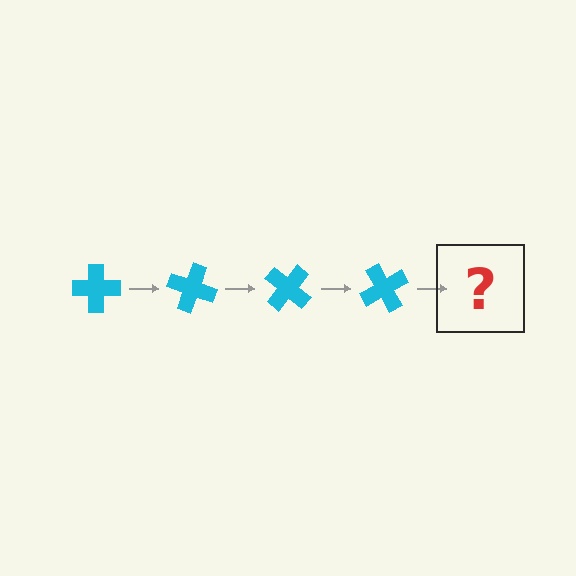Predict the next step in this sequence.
The next step is a cyan cross rotated 80 degrees.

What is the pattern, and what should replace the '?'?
The pattern is that the cross rotates 20 degrees each step. The '?' should be a cyan cross rotated 80 degrees.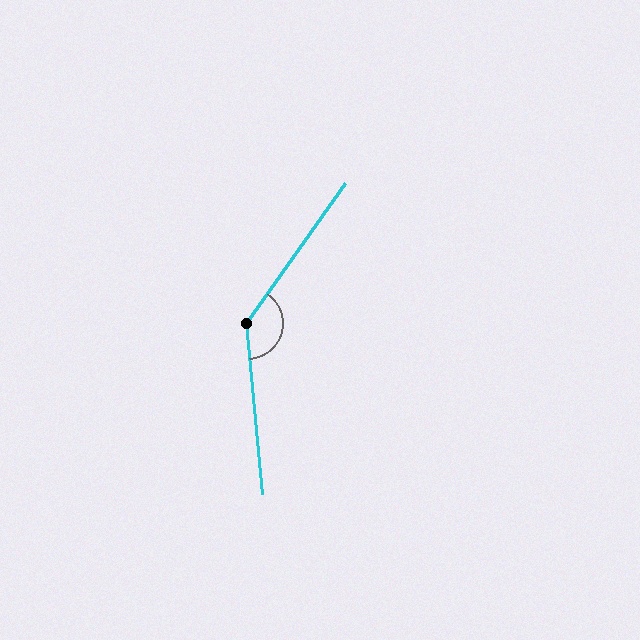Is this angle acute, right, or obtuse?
It is obtuse.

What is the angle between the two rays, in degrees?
Approximately 140 degrees.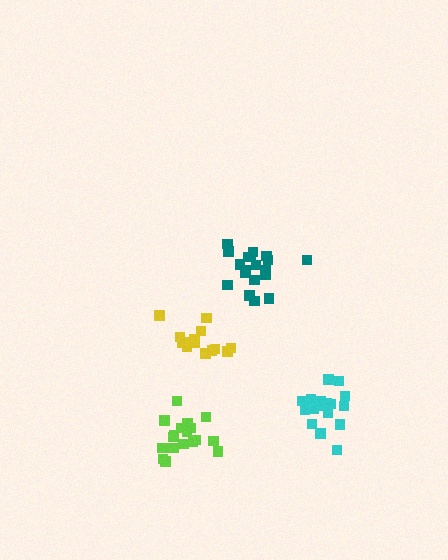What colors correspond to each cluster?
The clusters are colored: teal, yellow, lime, cyan.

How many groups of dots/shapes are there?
There are 4 groups.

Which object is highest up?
The teal cluster is topmost.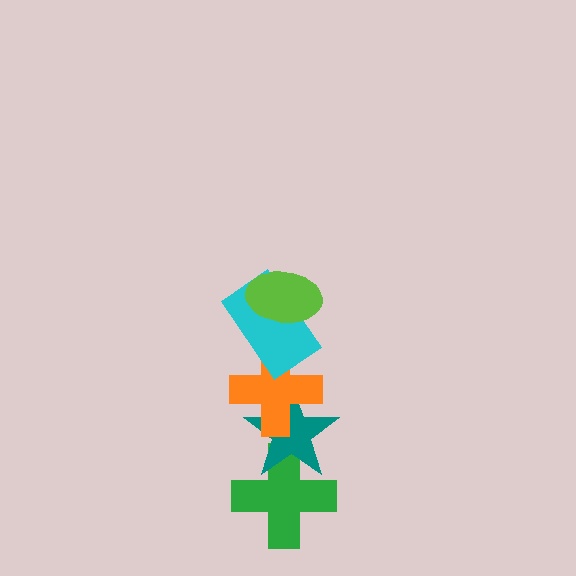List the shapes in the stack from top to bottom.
From top to bottom: the lime ellipse, the cyan rectangle, the orange cross, the teal star, the green cross.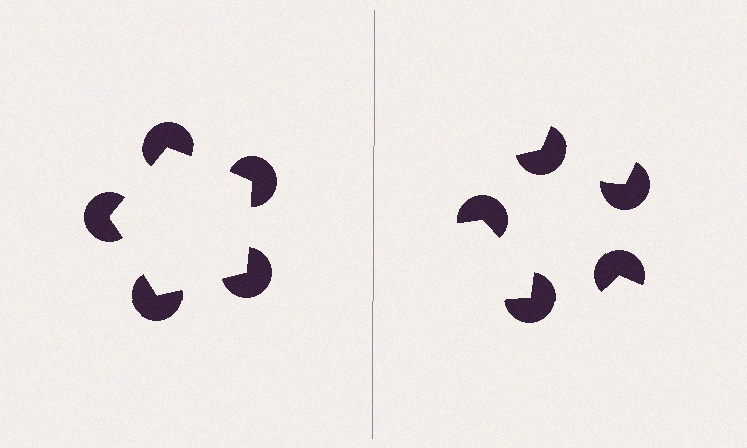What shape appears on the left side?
An illusory pentagon.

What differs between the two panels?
The pac-man discs are positioned identically on both sides; only the wedge orientations differ. On the left they align to a pentagon; on the right they are misaligned.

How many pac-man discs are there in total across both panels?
10 — 5 on each side.